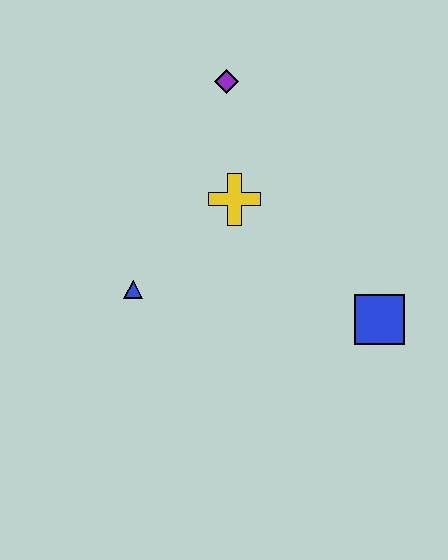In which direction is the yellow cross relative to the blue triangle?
The yellow cross is to the right of the blue triangle.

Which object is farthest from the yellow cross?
The blue square is farthest from the yellow cross.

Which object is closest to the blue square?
The yellow cross is closest to the blue square.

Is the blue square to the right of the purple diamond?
Yes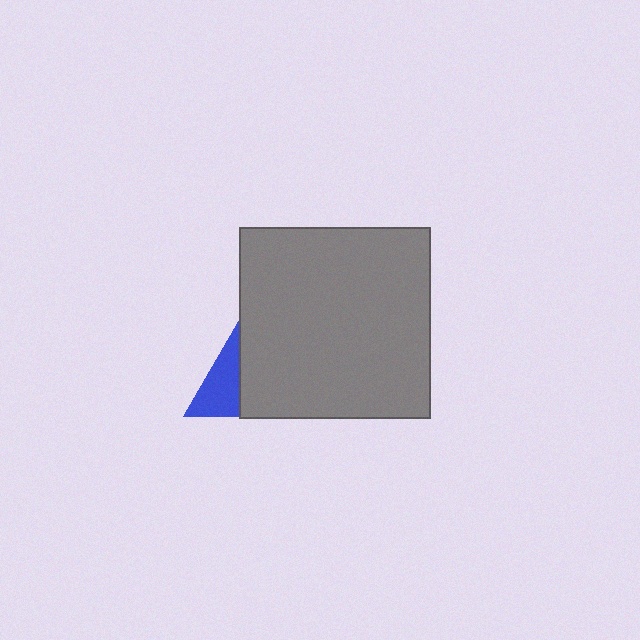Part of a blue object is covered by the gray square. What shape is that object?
It is a triangle.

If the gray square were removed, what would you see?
You would see the complete blue triangle.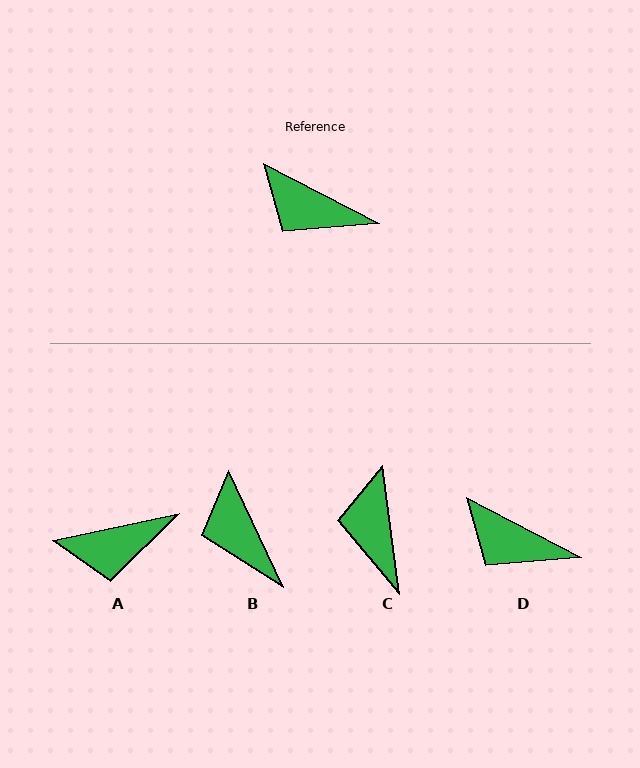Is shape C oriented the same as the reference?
No, it is off by about 55 degrees.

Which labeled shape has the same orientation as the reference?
D.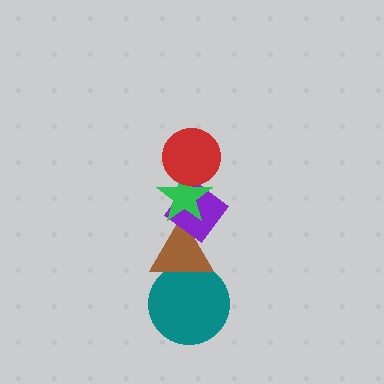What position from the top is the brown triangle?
The brown triangle is 4th from the top.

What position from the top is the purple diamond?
The purple diamond is 3rd from the top.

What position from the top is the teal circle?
The teal circle is 5th from the top.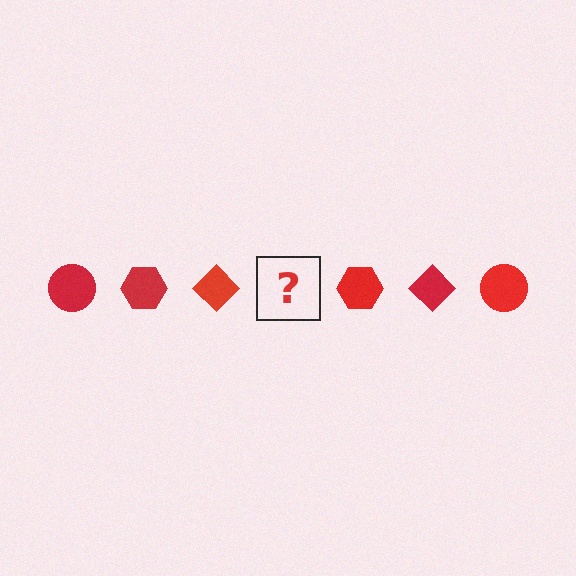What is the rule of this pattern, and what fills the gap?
The rule is that the pattern cycles through circle, hexagon, diamond shapes in red. The gap should be filled with a red circle.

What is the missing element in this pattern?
The missing element is a red circle.